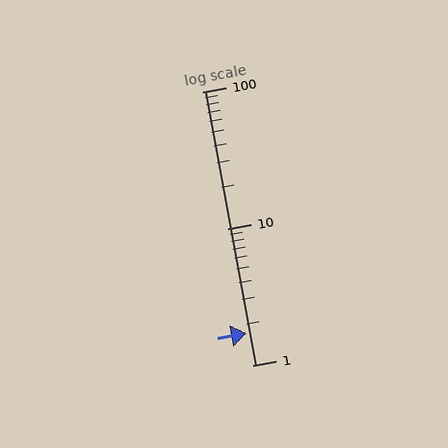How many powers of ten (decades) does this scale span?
The scale spans 2 decades, from 1 to 100.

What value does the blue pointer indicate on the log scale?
The pointer indicates approximately 1.7.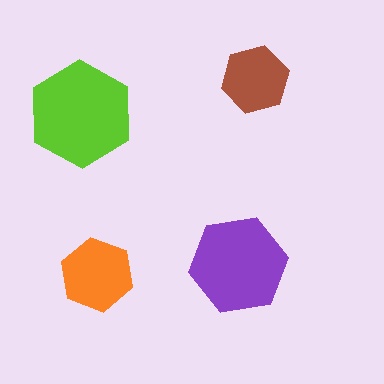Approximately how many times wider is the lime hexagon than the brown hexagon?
About 1.5 times wider.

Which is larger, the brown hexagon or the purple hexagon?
The purple one.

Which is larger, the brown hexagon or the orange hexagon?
The orange one.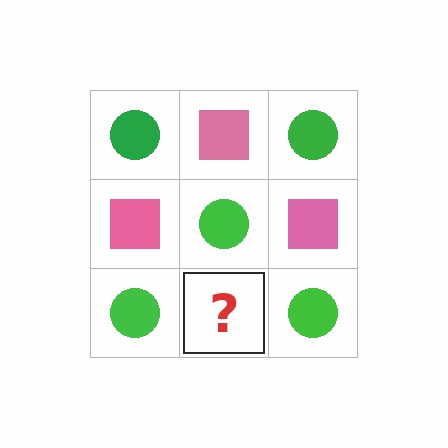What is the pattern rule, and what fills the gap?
The rule is that it alternates green circle and pink square in a checkerboard pattern. The gap should be filled with a pink square.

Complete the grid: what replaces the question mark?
The question mark should be replaced with a pink square.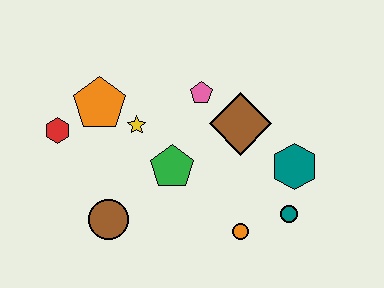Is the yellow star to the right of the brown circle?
Yes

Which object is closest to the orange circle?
The teal circle is closest to the orange circle.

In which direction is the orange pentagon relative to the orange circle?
The orange pentagon is to the left of the orange circle.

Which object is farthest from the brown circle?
The teal hexagon is farthest from the brown circle.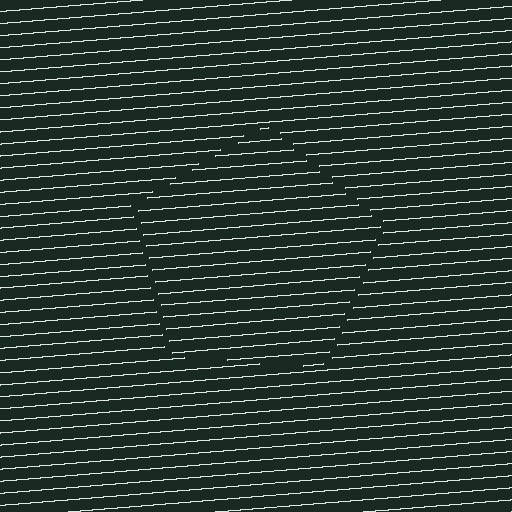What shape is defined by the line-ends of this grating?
An illusory pentagon. The interior of the shape contains the same grating, shifted by half a period — the contour is defined by the phase discontinuity where line-ends from the inner and outer gratings abut.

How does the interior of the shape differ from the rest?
The interior of the shape contains the same grating, shifted by half a period — the contour is defined by the phase discontinuity where line-ends from the inner and outer gratings abut.